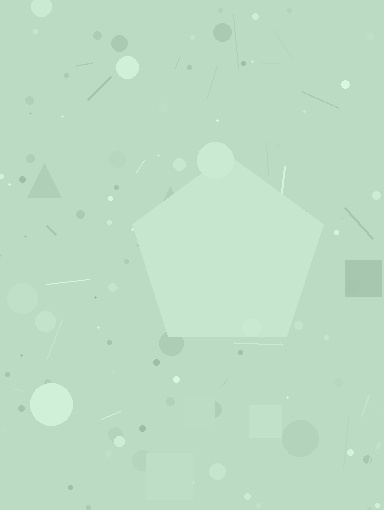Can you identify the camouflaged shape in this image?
The camouflaged shape is a pentagon.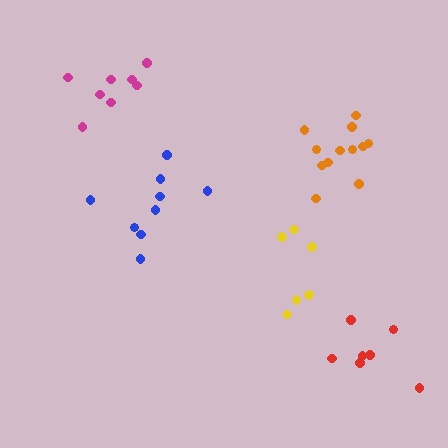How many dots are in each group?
Group 1: 9 dots, Group 2: 6 dots, Group 3: 7 dots, Group 4: 8 dots, Group 5: 12 dots (42 total).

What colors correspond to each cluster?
The clusters are colored: blue, yellow, red, magenta, orange.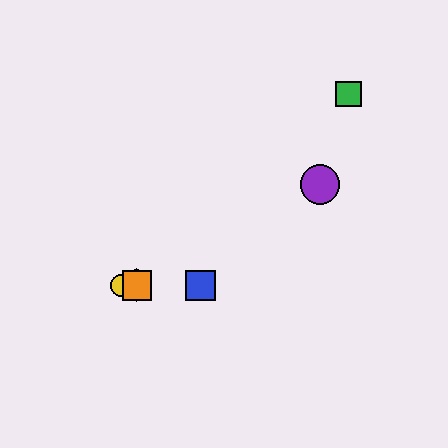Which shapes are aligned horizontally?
The red hexagon, the blue square, the yellow circle, the orange square are aligned horizontally.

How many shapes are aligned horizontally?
4 shapes (the red hexagon, the blue square, the yellow circle, the orange square) are aligned horizontally.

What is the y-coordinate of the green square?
The green square is at y≈94.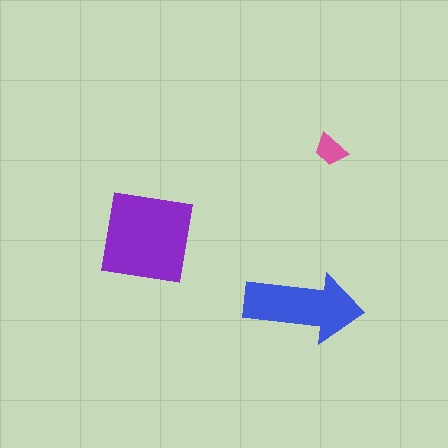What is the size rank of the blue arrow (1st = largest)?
2nd.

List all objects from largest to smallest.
The purple square, the blue arrow, the pink trapezoid.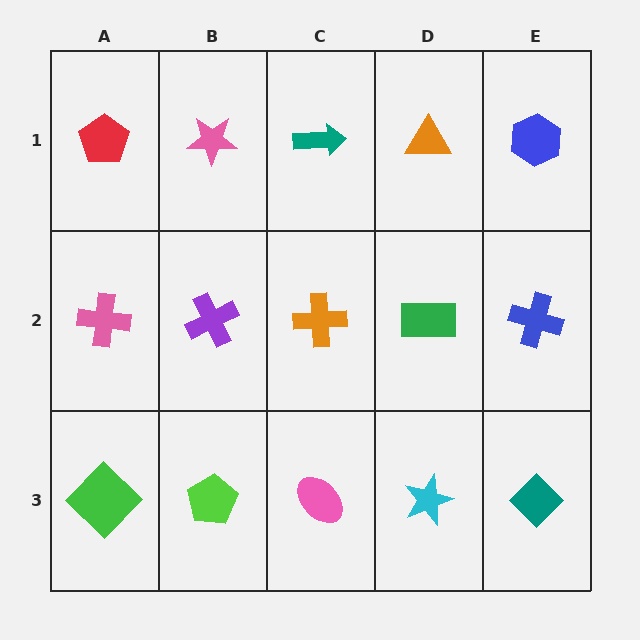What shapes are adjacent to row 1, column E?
A blue cross (row 2, column E), an orange triangle (row 1, column D).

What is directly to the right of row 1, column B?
A teal arrow.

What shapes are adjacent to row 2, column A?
A red pentagon (row 1, column A), a green diamond (row 3, column A), a purple cross (row 2, column B).